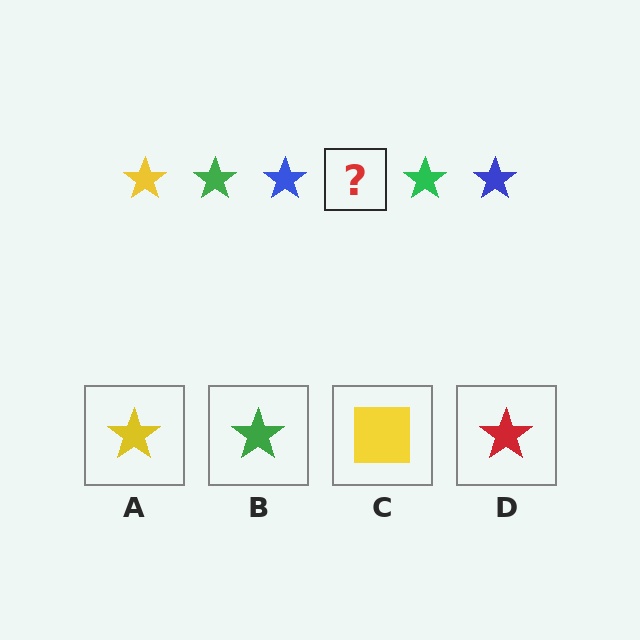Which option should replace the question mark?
Option A.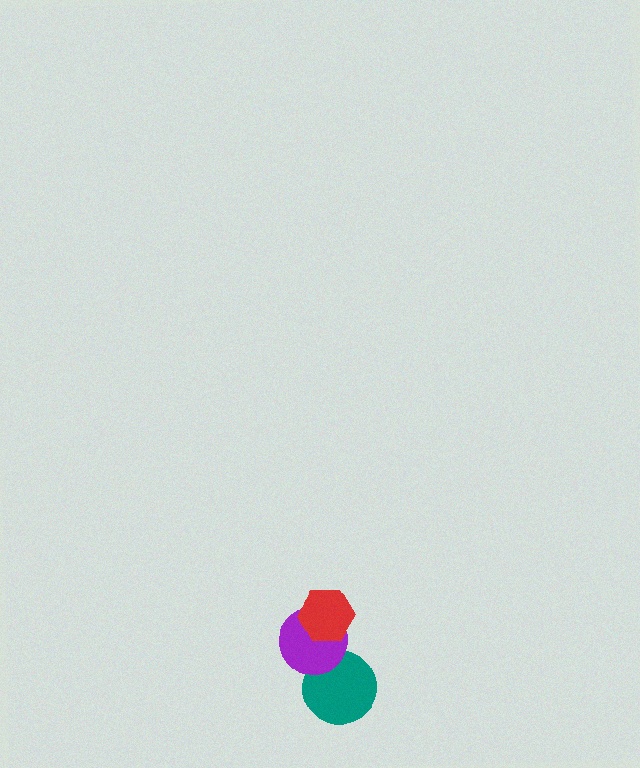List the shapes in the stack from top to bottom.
From top to bottom: the red hexagon, the purple circle, the teal circle.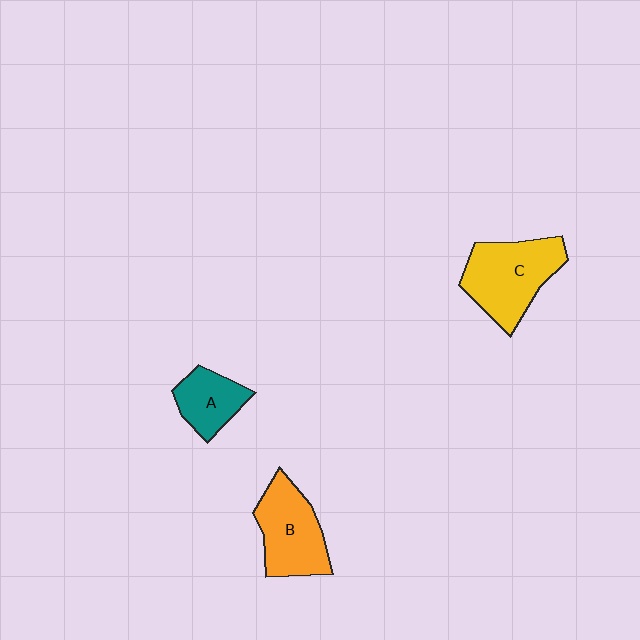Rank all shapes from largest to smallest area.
From largest to smallest: C (yellow), B (orange), A (teal).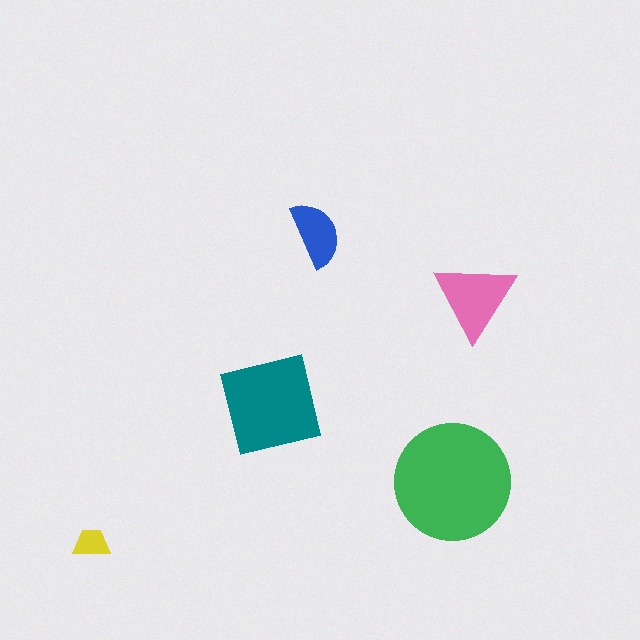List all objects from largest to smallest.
The green circle, the teal square, the pink triangle, the blue semicircle, the yellow trapezoid.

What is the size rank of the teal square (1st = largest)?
2nd.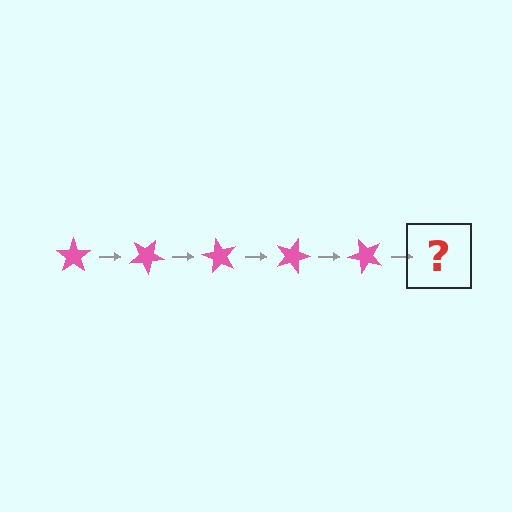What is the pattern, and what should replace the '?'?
The pattern is that the star rotates 30 degrees each step. The '?' should be a pink star rotated 150 degrees.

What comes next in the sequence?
The next element should be a pink star rotated 150 degrees.